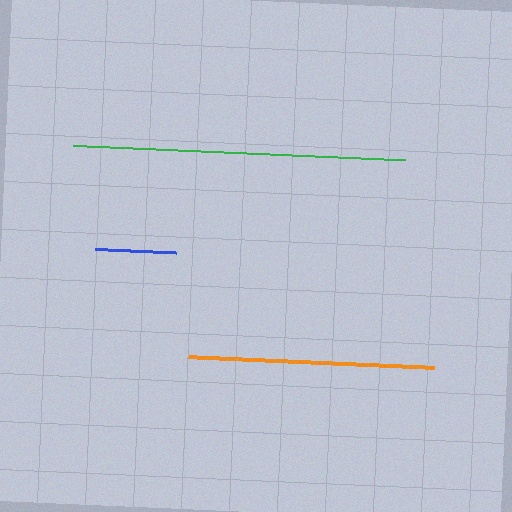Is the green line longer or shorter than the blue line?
The green line is longer than the blue line.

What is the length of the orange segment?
The orange segment is approximately 246 pixels long.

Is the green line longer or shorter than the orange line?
The green line is longer than the orange line.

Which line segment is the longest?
The green line is the longest at approximately 333 pixels.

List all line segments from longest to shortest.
From longest to shortest: green, orange, blue.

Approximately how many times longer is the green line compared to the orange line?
The green line is approximately 1.4 times the length of the orange line.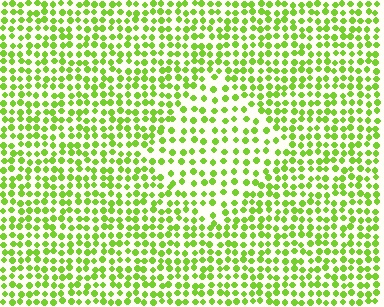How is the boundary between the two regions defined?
The boundary is defined by a change in element density (approximately 1.6x ratio). All elements are the same color, size, and shape.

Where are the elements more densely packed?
The elements are more densely packed outside the diamond boundary.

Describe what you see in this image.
The image contains small lime elements arranged at two different densities. A diamond-shaped region is visible where the elements are less densely packed than the surrounding area.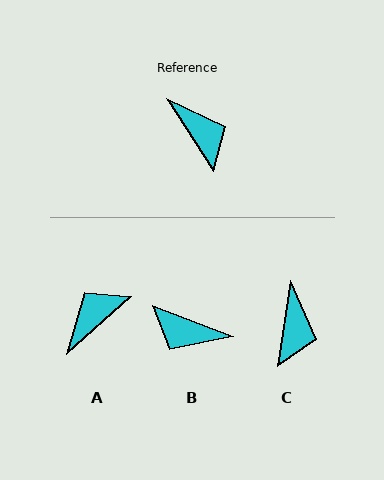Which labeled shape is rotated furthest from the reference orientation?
B, about 143 degrees away.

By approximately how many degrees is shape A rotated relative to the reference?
Approximately 99 degrees counter-clockwise.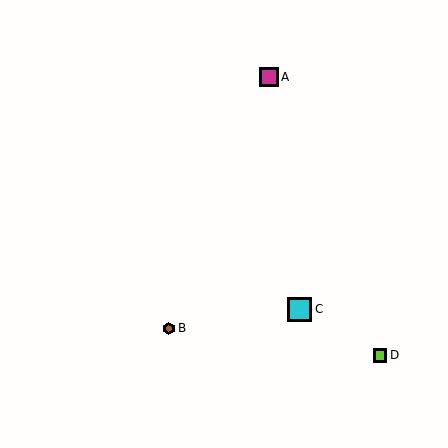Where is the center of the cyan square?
The center of the cyan square is at (300, 309).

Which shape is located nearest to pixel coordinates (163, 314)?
The brown hexagon (labeled B) at (169, 328) is nearest to that location.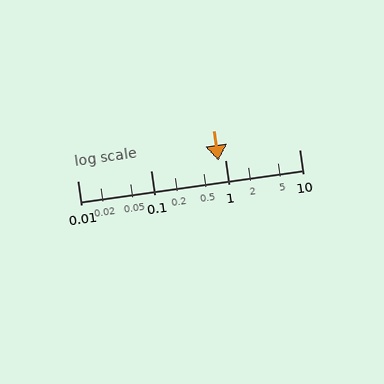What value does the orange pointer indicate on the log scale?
The pointer indicates approximately 0.82.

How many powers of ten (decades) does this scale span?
The scale spans 3 decades, from 0.01 to 10.